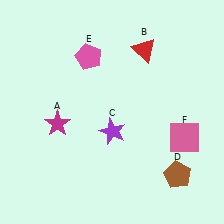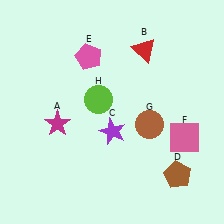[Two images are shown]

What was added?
A brown circle (G), a lime circle (H) were added in Image 2.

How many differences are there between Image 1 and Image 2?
There are 2 differences between the two images.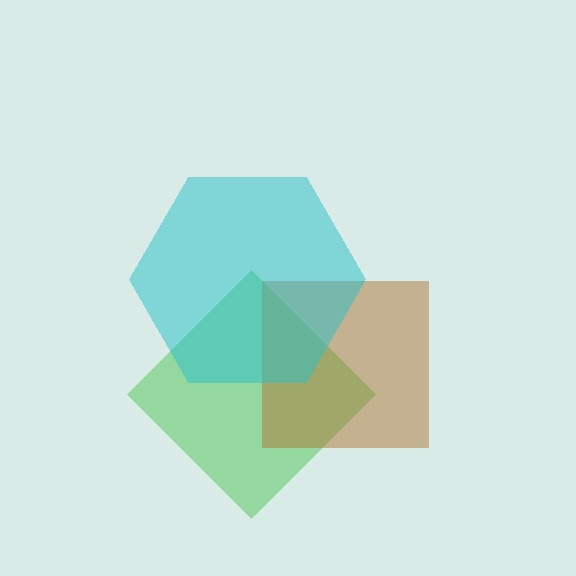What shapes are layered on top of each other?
The layered shapes are: a green diamond, a brown square, a cyan hexagon.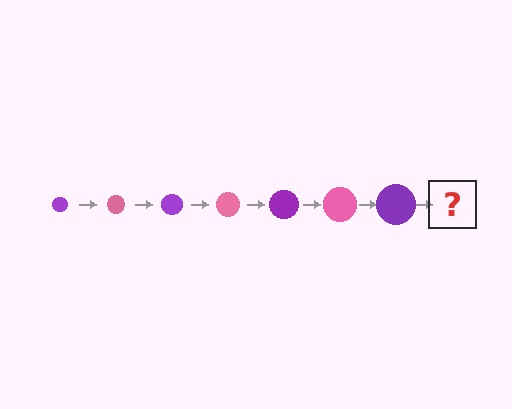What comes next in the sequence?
The next element should be a pink circle, larger than the previous one.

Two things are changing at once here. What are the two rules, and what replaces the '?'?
The two rules are that the circle grows larger each step and the color cycles through purple and pink. The '?' should be a pink circle, larger than the previous one.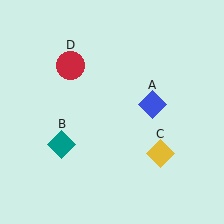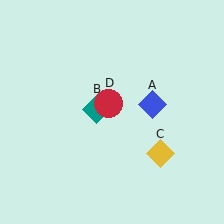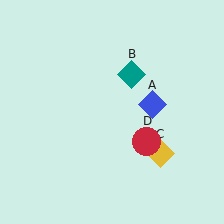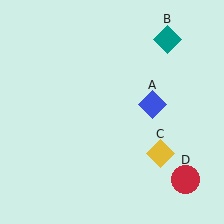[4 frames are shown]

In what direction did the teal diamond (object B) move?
The teal diamond (object B) moved up and to the right.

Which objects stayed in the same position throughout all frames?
Blue diamond (object A) and yellow diamond (object C) remained stationary.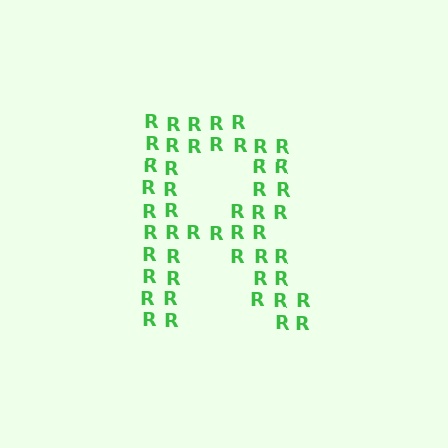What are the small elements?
The small elements are letter R's.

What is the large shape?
The large shape is the letter R.